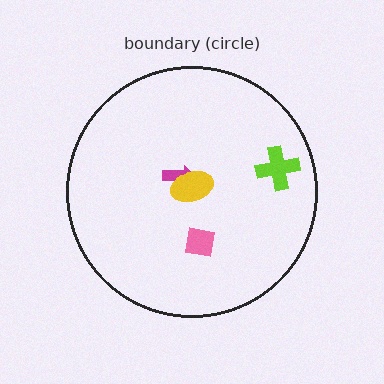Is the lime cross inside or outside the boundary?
Inside.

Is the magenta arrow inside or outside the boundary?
Inside.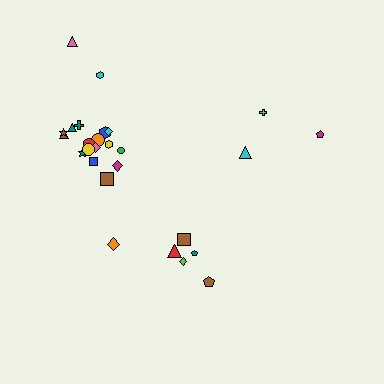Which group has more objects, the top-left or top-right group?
The top-left group.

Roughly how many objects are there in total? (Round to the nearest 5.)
Roughly 25 objects in total.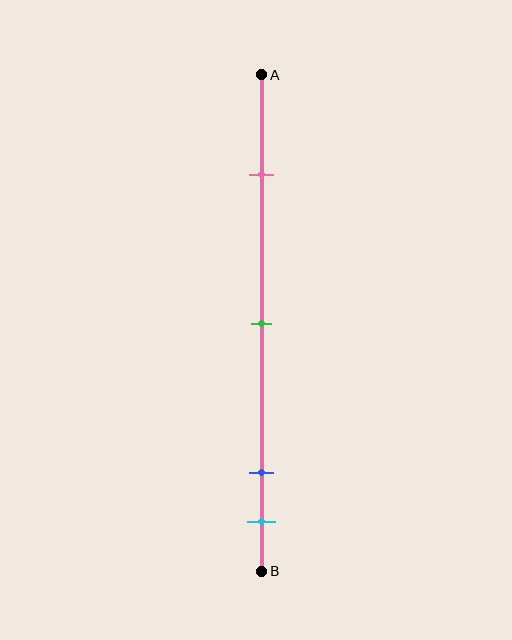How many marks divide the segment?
There are 4 marks dividing the segment.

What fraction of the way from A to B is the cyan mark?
The cyan mark is approximately 90% (0.9) of the way from A to B.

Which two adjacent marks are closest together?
The blue and cyan marks are the closest adjacent pair.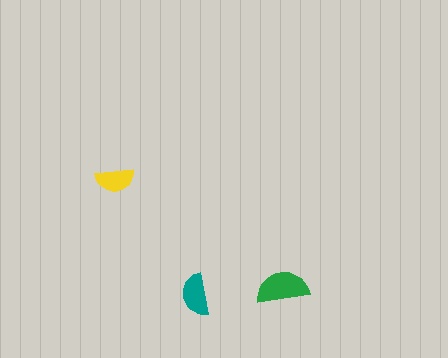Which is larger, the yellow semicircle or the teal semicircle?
The teal one.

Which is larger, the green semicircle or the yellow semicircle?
The green one.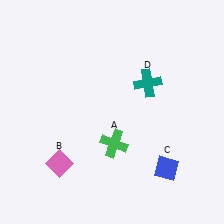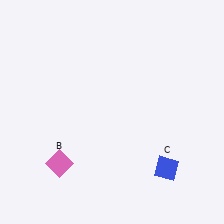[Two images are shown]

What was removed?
The teal cross (D), the green cross (A) were removed in Image 2.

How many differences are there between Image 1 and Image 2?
There are 2 differences between the two images.